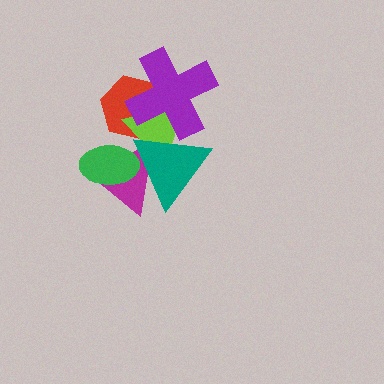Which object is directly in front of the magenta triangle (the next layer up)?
The green ellipse is directly in front of the magenta triangle.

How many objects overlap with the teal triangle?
5 objects overlap with the teal triangle.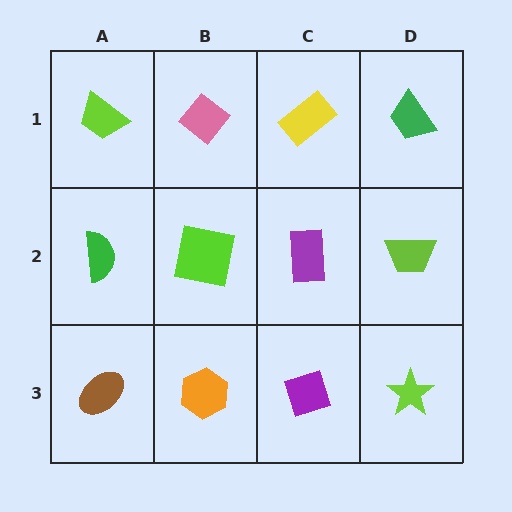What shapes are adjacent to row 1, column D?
A lime trapezoid (row 2, column D), a yellow rectangle (row 1, column C).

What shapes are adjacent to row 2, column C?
A yellow rectangle (row 1, column C), a purple diamond (row 3, column C), a lime square (row 2, column B), a lime trapezoid (row 2, column D).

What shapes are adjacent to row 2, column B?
A pink diamond (row 1, column B), an orange hexagon (row 3, column B), a green semicircle (row 2, column A), a purple rectangle (row 2, column C).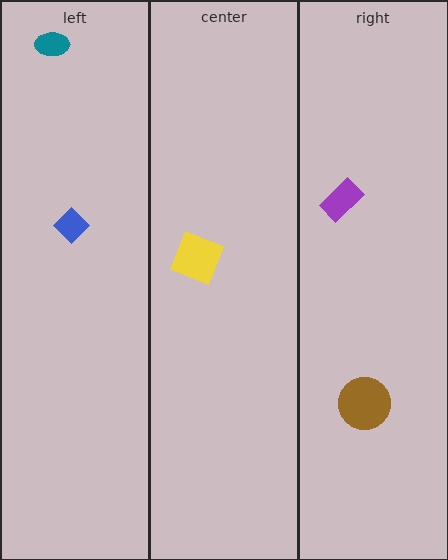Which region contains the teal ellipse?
The left region.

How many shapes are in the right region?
2.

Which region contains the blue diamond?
The left region.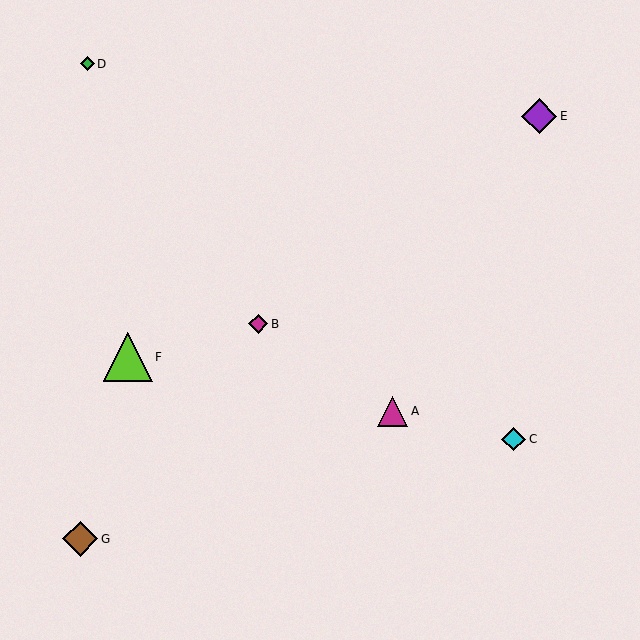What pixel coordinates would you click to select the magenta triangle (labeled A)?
Click at (393, 411) to select the magenta triangle A.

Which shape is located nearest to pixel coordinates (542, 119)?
The purple diamond (labeled E) at (539, 116) is nearest to that location.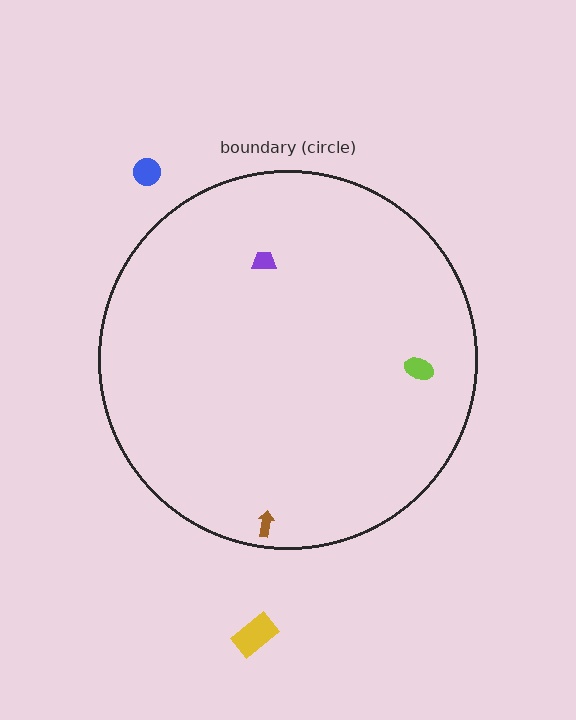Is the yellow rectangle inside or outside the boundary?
Outside.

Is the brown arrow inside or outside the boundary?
Inside.